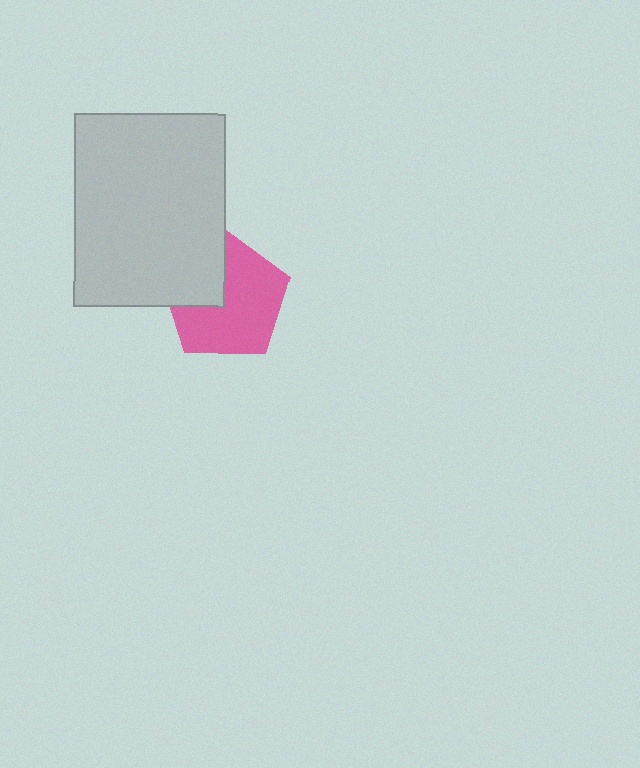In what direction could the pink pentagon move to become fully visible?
The pink pentagon could move toward the lower-right. That would shift it out from behind the light gray rectangle entirely.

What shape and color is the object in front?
The object in front is a light gray rectangle.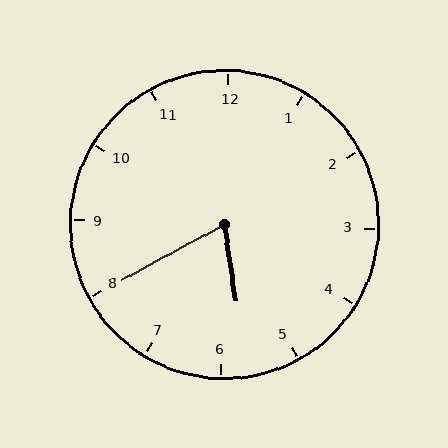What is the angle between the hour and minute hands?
Approximately 70 degrees.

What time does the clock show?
5:40.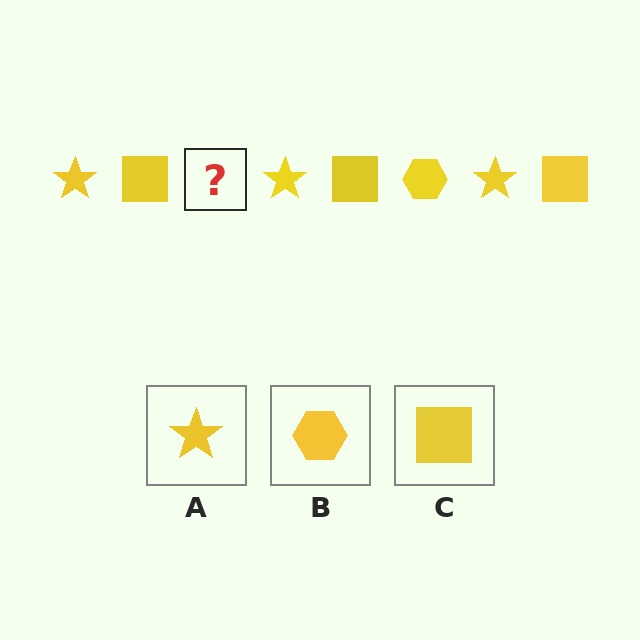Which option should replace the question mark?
Option B.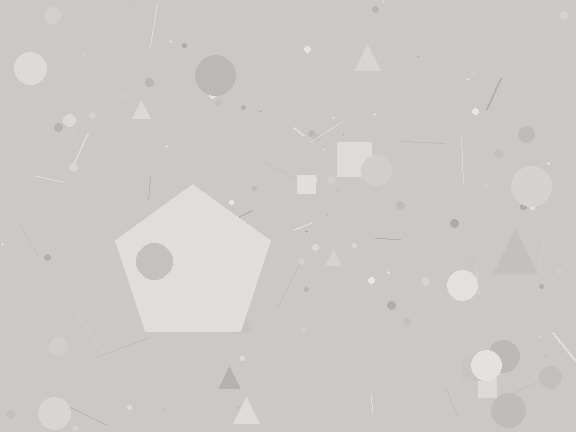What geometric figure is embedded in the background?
A pentagon is embedded in the background.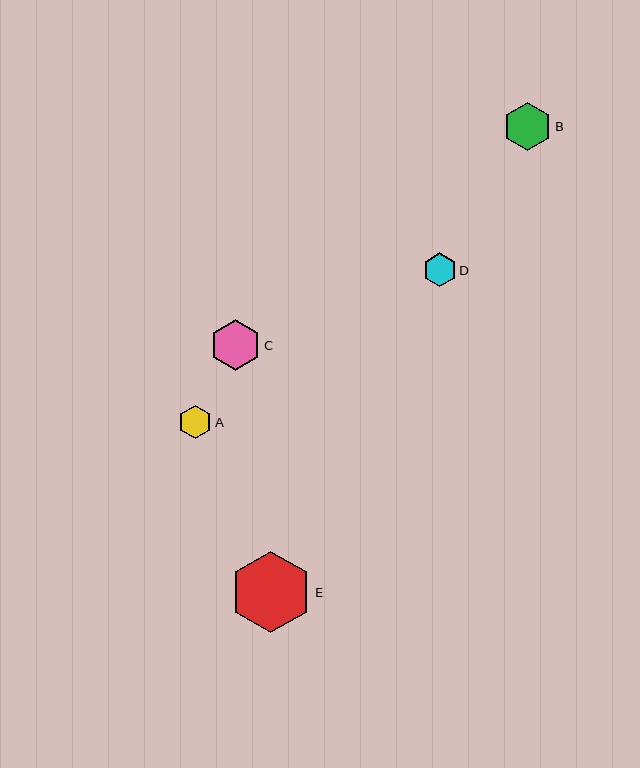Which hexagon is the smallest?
Hexagon A is the smallest with a size of approximately 33 pixels.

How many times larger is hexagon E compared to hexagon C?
Hexagon E is approximately 1.6 times the size of hexagon C.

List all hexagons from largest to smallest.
From largest to smallest: E, C, B, D, A.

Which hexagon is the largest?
Hexagon E is the largest with a size of approximately 82 pixels.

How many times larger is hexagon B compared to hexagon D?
Hexagon B is approximately 1.4 times the size of hexagon D.